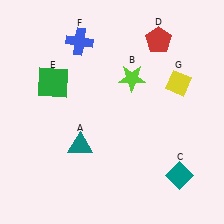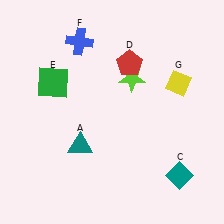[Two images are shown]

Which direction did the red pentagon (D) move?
The red pentagon (D) moved left.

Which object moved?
The red pentagon (D) moved left.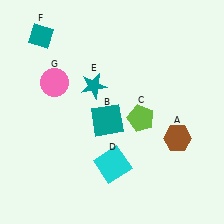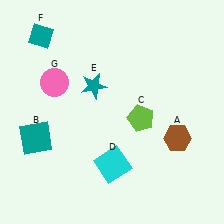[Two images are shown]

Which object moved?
The teal square (B) moved left.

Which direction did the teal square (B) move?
The teal square (B) moved left.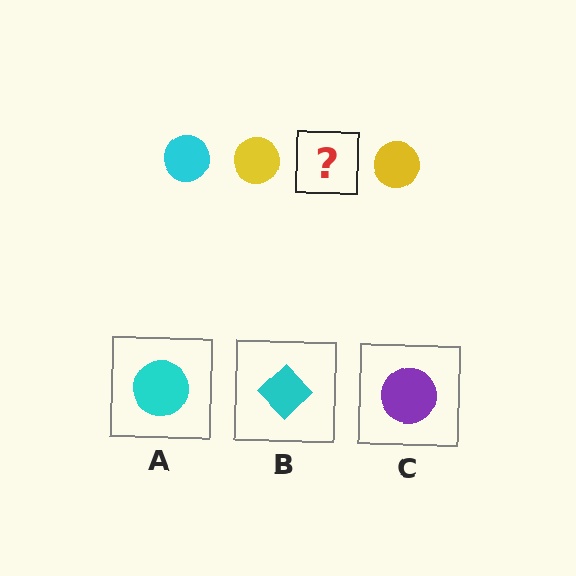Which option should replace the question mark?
Option A.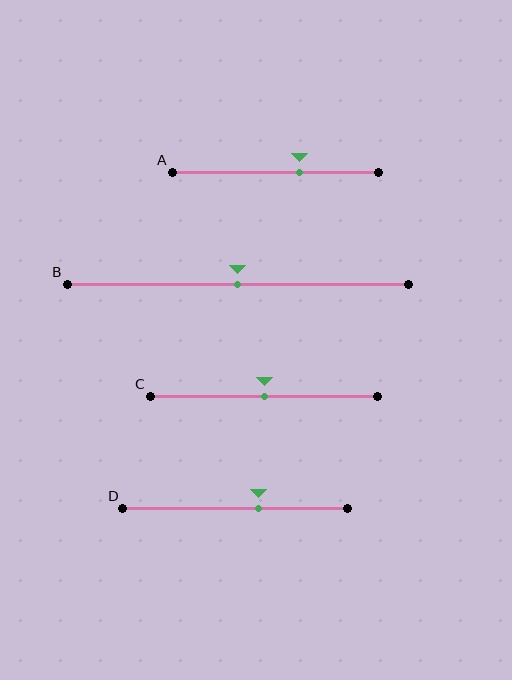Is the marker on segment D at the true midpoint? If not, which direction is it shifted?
No, the marker on segment D is shifted to the right by about 10% of the segment length.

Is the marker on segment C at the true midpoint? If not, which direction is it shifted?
Yes, the marker on segment C is at the true midpoint.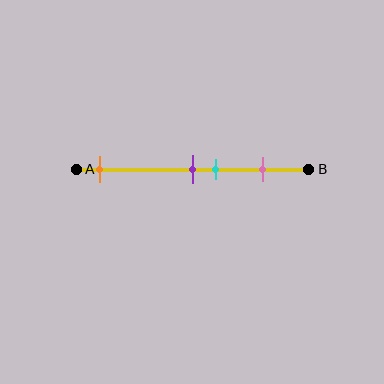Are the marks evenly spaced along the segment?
No, the marks are not evenly spaced.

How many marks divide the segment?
There are 4 marks dividing the segment.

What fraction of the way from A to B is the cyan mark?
The cyan mark is approximately 60% (0.6) of the way from A to B.